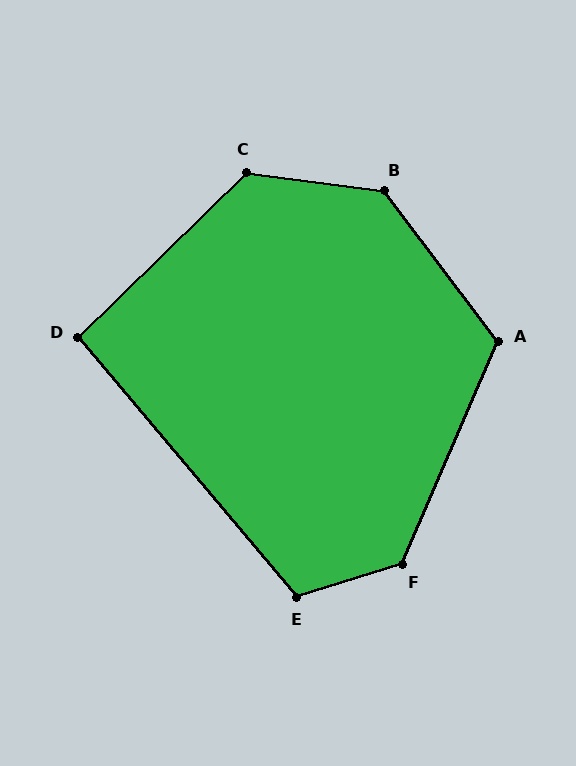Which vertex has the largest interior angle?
B, at approximately 135 degrees.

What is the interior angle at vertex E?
Approximately 113 degrees (obtuse).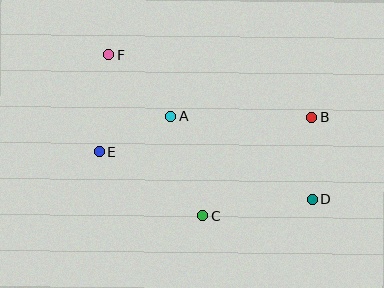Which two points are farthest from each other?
Points D and F are farthest from each other.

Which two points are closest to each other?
Points A and E are closest to each other.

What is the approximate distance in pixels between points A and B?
The distance between A and B is approximately 141 pixels.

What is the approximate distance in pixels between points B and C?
The distance between B and C is approximately 147 pixels.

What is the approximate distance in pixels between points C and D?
The distance between C and D is approximately 111 pixels.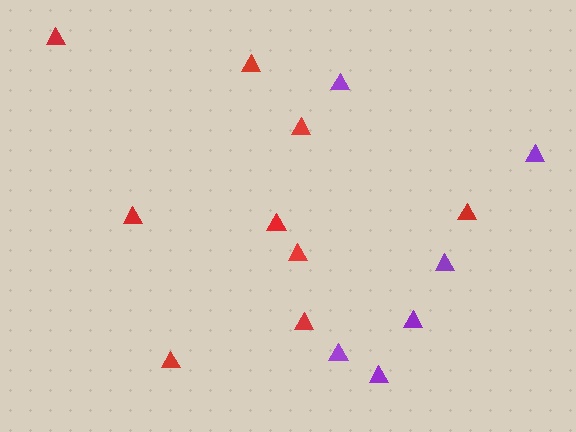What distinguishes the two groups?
There are 2 groups: one group of red triangles (9) and one group of purple triangles (6).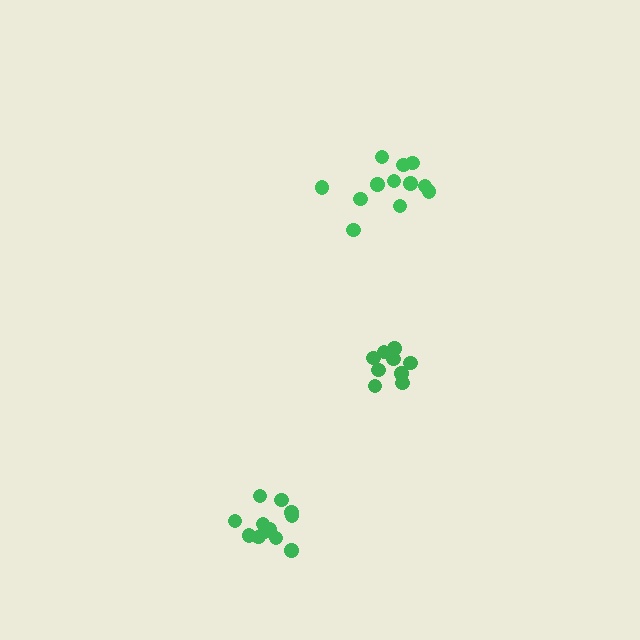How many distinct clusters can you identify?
There are 3 distinct clusters.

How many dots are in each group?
Group 1: 12 dots, Group 2: 9 dots, Group 3: 12 dots (33 total).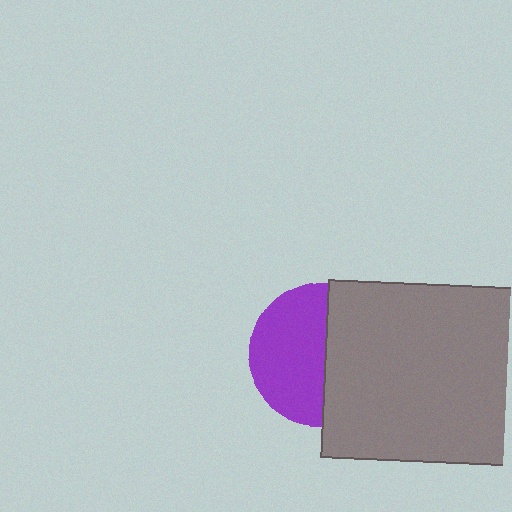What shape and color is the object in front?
The object in front is a gray rectangle.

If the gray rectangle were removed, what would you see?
You would see the complete purple circle.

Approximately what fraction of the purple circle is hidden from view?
Roughly 46% of the purple circle is hidden behind the gray rectangle.